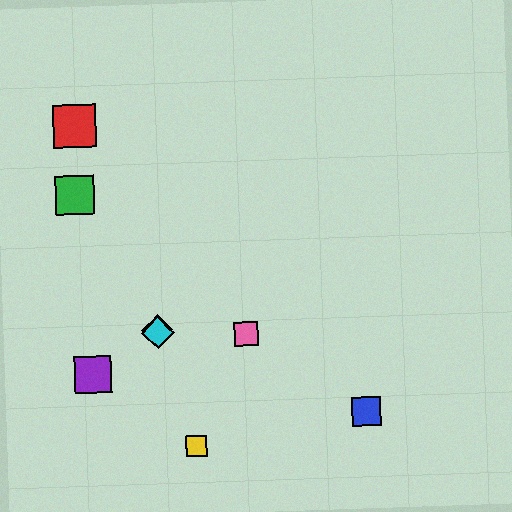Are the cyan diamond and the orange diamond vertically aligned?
Yes, both are at x≈158.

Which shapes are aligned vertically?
The orange diamond, the cyan diamond are aligned vertically.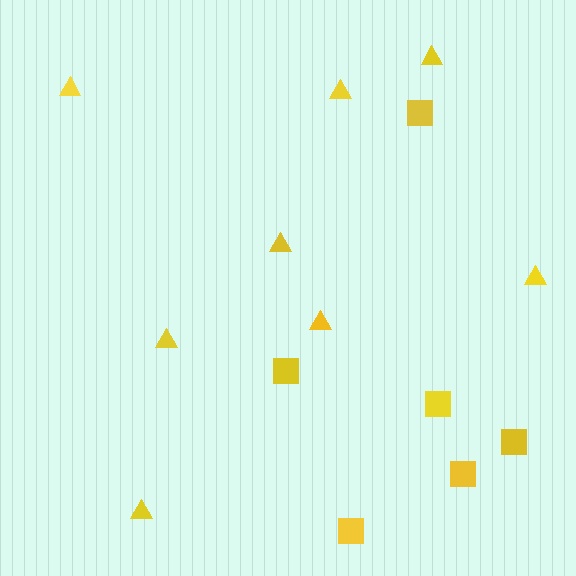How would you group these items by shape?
There are 2 groups: one group of triangles (8) and one group of squares (6).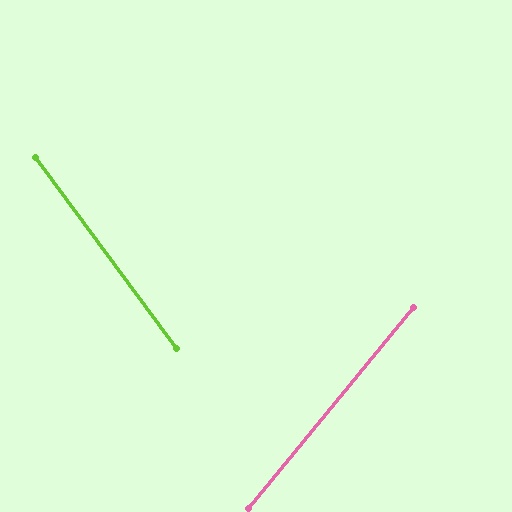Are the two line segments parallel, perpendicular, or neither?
Neither parallel nor perpendicular — they differ by about 76°.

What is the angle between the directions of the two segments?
Approximately 76 degrees.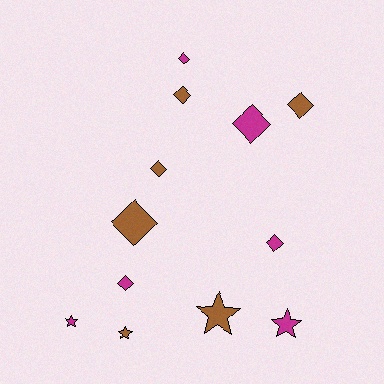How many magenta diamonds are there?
There are 4 magenta diamonds.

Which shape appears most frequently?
Diamond, with 8 objects.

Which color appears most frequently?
Brown, with 6 objects.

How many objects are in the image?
There are 12 objects.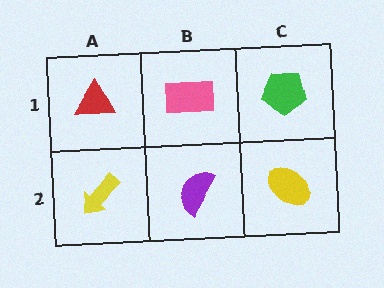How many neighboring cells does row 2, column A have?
2.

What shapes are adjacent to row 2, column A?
A red triangle (row 1, column A), a purple semicircle (row 2, column B).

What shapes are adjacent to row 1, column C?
A yellow ellipse (row 2, column C), a pink rectangle (row 1, column B).